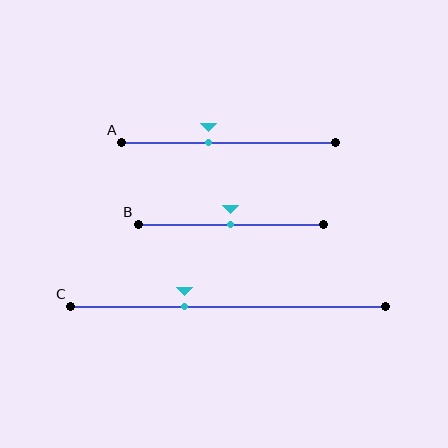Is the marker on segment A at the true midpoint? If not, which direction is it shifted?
No, the marker on segment A is shifted to the left by about 9% of the segment length.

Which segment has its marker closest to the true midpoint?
Segment B has its marker closest to the true midpoint.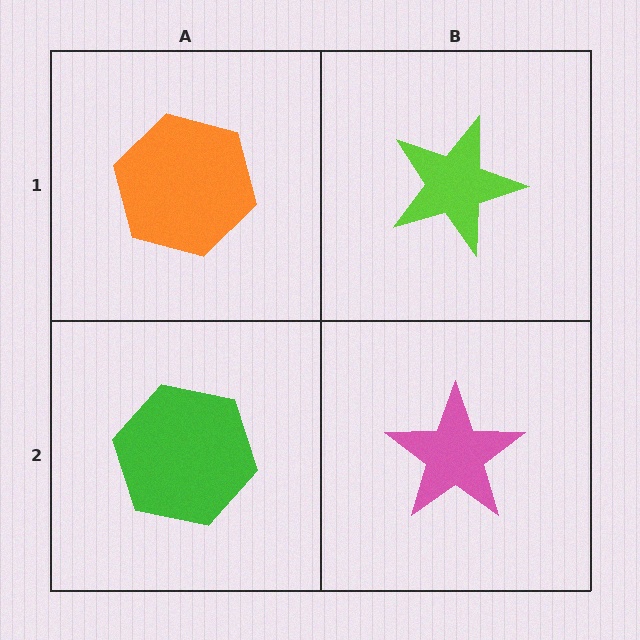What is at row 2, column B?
A pink star.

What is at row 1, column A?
An orange hexagon.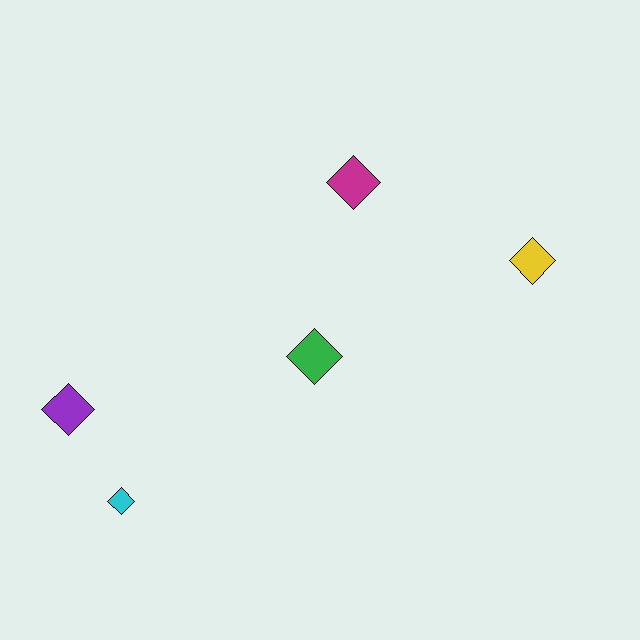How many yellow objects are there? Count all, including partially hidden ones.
There is 1 yellow object.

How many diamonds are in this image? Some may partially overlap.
There are 5 diamonds.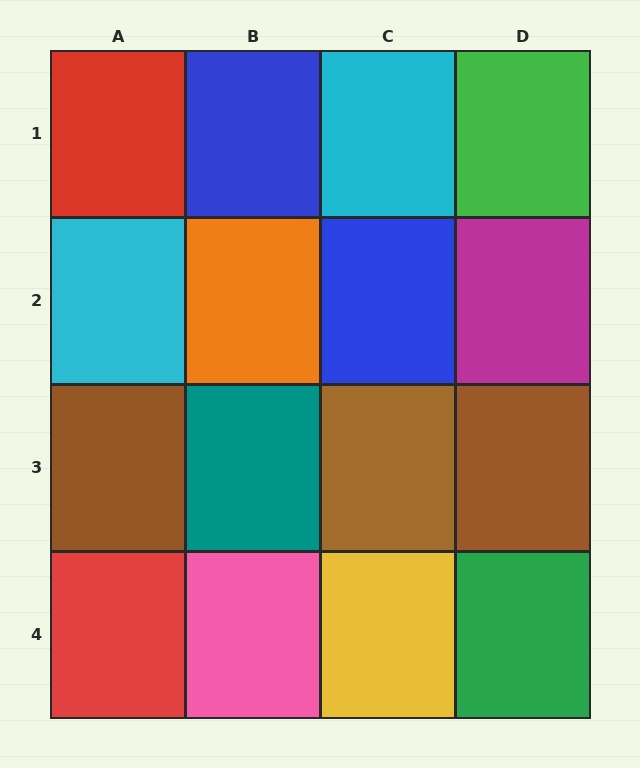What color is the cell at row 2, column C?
Blue.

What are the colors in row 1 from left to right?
Red, blue, cyan, green.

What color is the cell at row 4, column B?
Pink.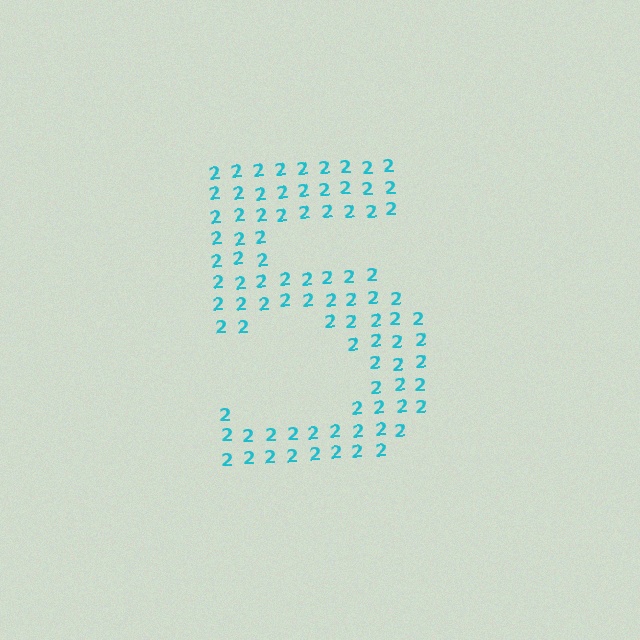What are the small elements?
The small elements are digit 2's.